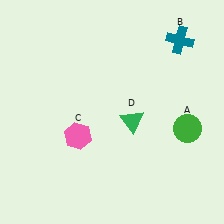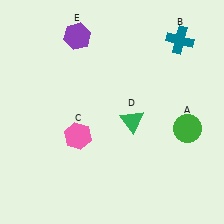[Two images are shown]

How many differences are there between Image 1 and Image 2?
There is 1 difference between the two images.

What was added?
A purple hexagon (E) was added in Image 2.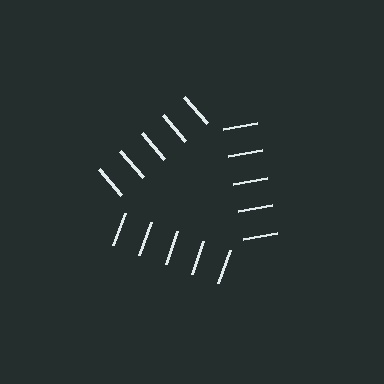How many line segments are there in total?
15 — 5 along each of the 3 edges.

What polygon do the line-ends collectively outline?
An illusory triangle — the line segments terminate on its edges but no continuous stroke is drawn.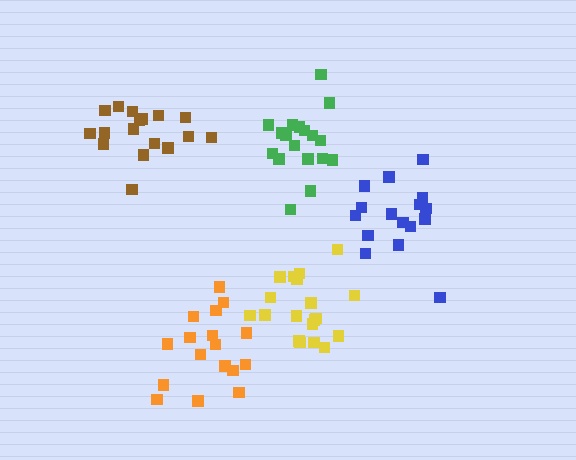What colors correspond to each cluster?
The clusters are colored: brown, green, blue, orange, yellow.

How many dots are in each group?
Group 1: 17 dots, Group 2: 18 dots, Group 3: 16 dots, Group 4: 17 dots, Group 5: 19 dots (87 total).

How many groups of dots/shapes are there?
There are 5 groups.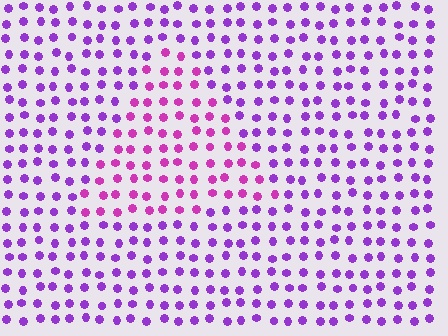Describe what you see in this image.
The image is filled with small purple elements in a uniform arrangement. A triangle-shaped region is visible where the elements are tinted to a slightly different hue, forming a subtle color boundary.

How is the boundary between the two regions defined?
The boundary is defined purely by a slight shift in hue (about 33 degrees). Spacing, size, and orientation are identical on both sides.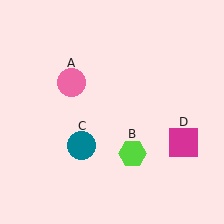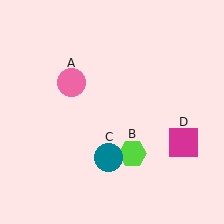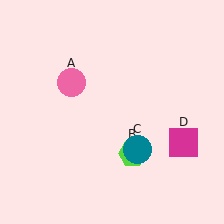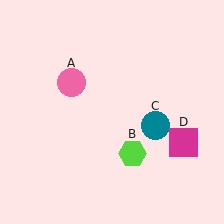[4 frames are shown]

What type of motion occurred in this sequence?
The teal circle (object C) rotated counterclockwise around the center of the scene.